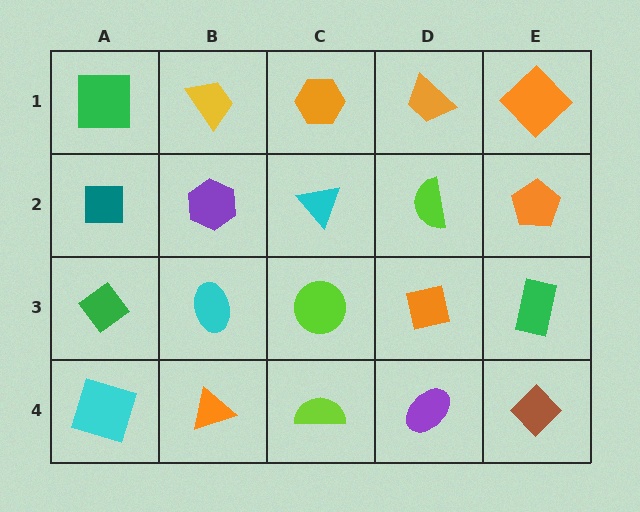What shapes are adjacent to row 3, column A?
A teal square (row 2, column A), a cyan square (row 4, column A), a cyan ellipse (row 3, column B).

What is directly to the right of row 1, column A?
A yellow trapezoid.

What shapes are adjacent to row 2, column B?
A yellow trapezoid (row 1, column B), a cyan ellipse (row 3, column B), a teal square (row 2, column A), a cyan triangle (row 2, column C).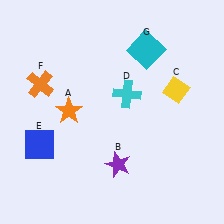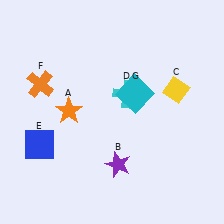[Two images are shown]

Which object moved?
The cyan square (G) moved down.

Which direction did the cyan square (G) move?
The cyan square (G) moved down.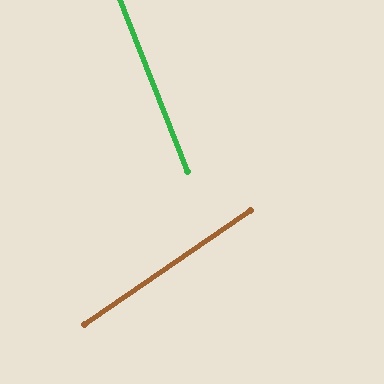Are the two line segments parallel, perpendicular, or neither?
Neither parallel nor perpendicular — they differ by about 77°.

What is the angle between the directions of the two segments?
Approximately 77 degrees.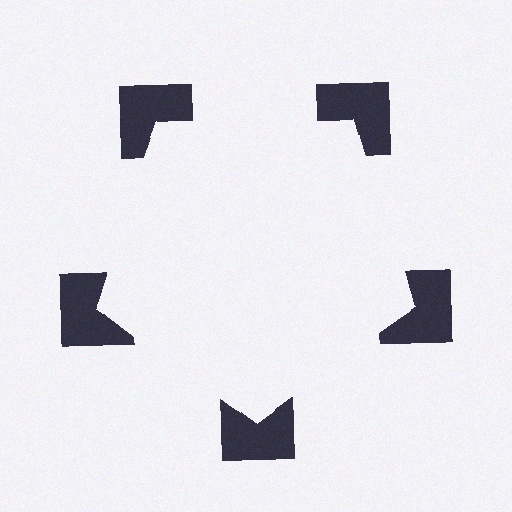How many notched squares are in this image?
There are 5 — one at each vertex of the illusory pentagon.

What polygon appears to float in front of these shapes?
An illusory pentagon — its edges are inferred from the aligned wedge cuts in the notched squares, not physically drawn.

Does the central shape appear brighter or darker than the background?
It typically appears slightly brighter than the background, even though no actual brightness change is drawn.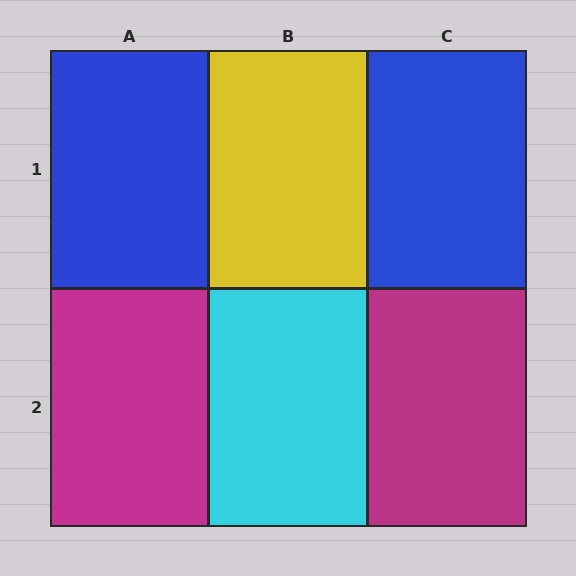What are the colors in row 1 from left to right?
Blue, yellow, blue.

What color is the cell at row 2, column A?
Magenta.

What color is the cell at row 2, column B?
Cyan.